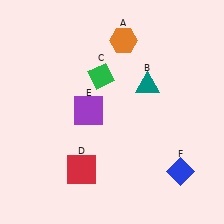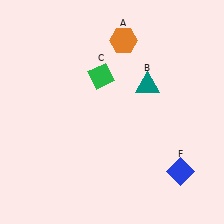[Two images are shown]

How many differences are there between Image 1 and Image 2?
There are 2 differences between the two images.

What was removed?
The red square (D), the purple square (E) were removed in Image 2.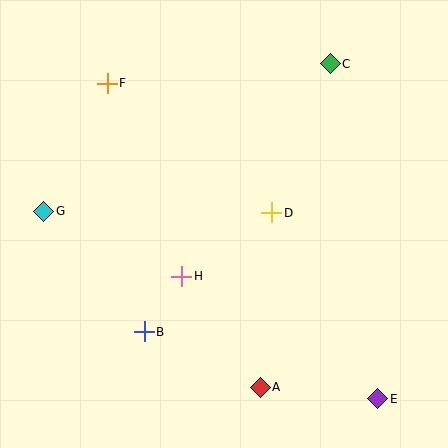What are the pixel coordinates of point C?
Point C is at (330, 64).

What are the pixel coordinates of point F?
Point F is at (107, 83).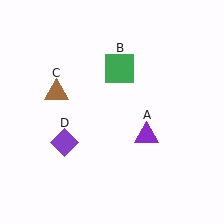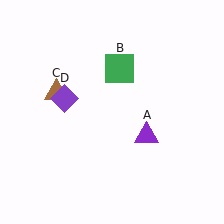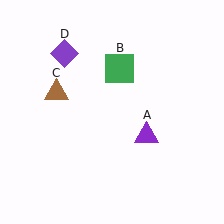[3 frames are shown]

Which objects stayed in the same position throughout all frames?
Purple triangle (object A) and green square (object B) and brown triangle (object C) remained stationary.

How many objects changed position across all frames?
1 object changed position: purple diamond (object D).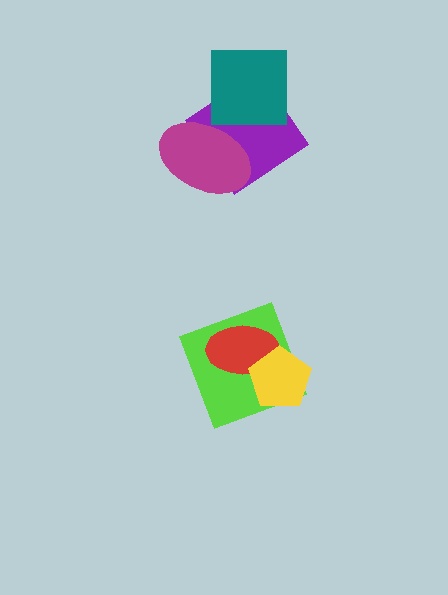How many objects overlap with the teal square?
1 object overlaps with the teal square.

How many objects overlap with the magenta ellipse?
1 object overlaps with the magenta ellipse.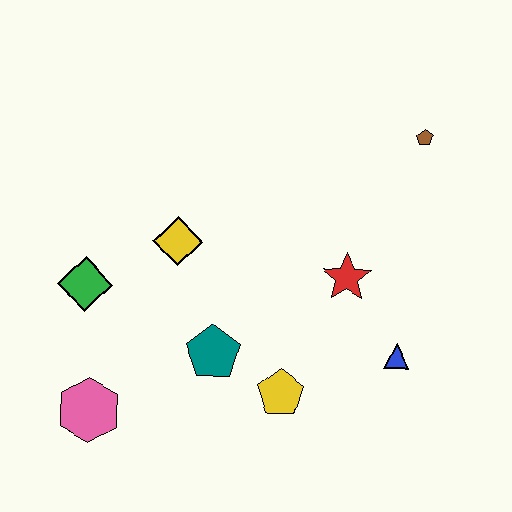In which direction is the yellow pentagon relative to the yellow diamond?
The yellow pentagon is below the yellow diamond.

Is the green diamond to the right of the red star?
No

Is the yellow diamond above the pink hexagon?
Yes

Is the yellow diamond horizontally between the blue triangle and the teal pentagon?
No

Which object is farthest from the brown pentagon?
The pink hexagon is farthest from the brown pentagon.